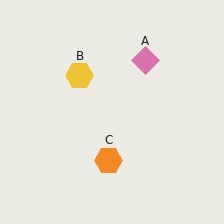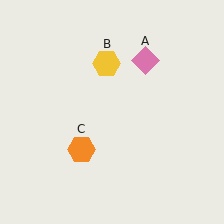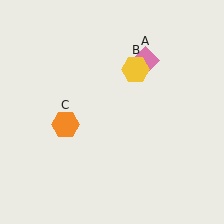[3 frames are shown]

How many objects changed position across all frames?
2 objects changed position: yellow hexagon (object B), orange hexagon (object C).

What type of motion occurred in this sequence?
The yellow hexagon (object B), orange hexagon (object C) rotated clockwise around the center of the scene.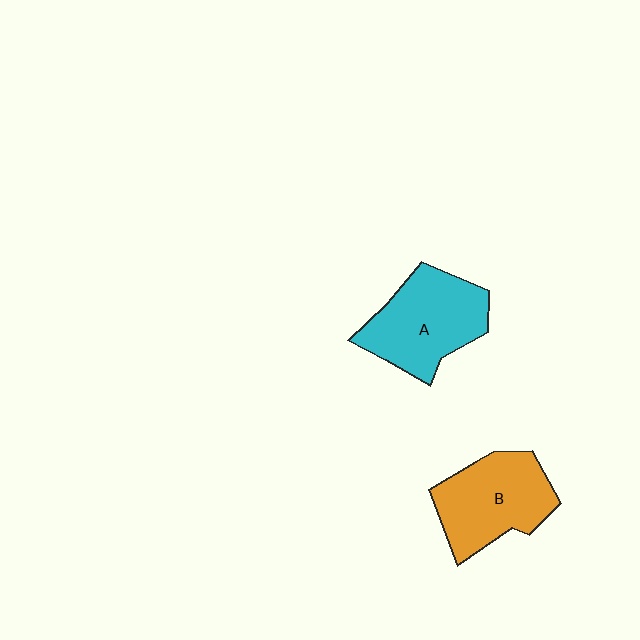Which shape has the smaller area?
Shape B (orange).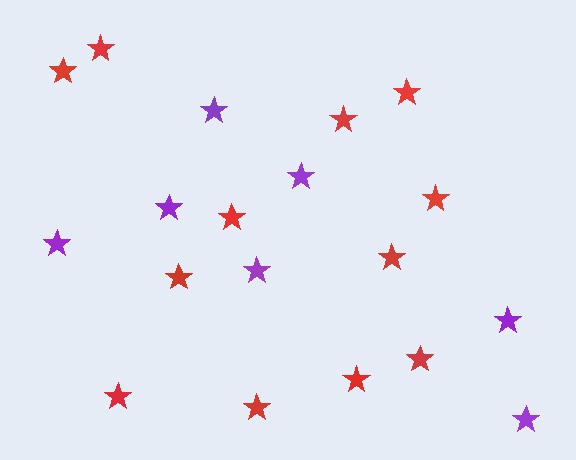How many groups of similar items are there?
There are 2 groups: one group of purple stars (7) and one group of red stars (12).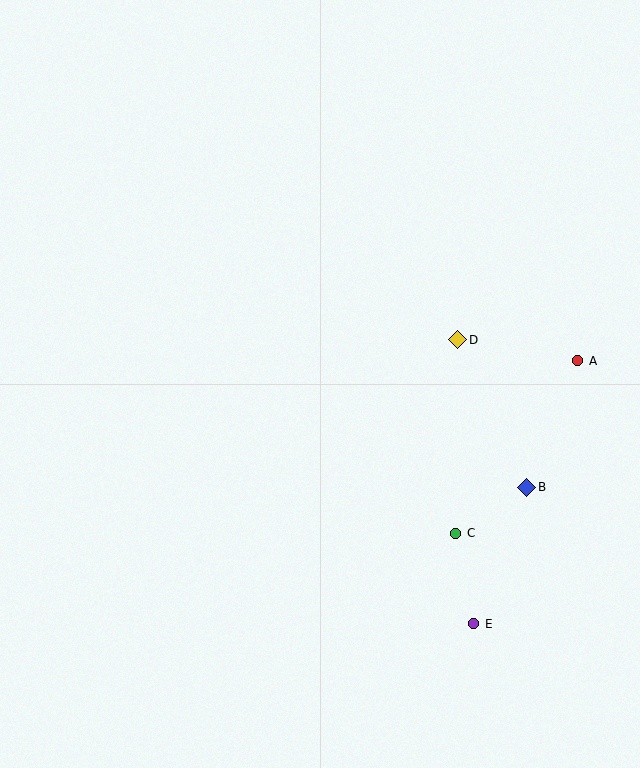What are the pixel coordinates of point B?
Point B is at (527, 487).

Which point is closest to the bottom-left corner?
Point E is closest to the bottom-left corner.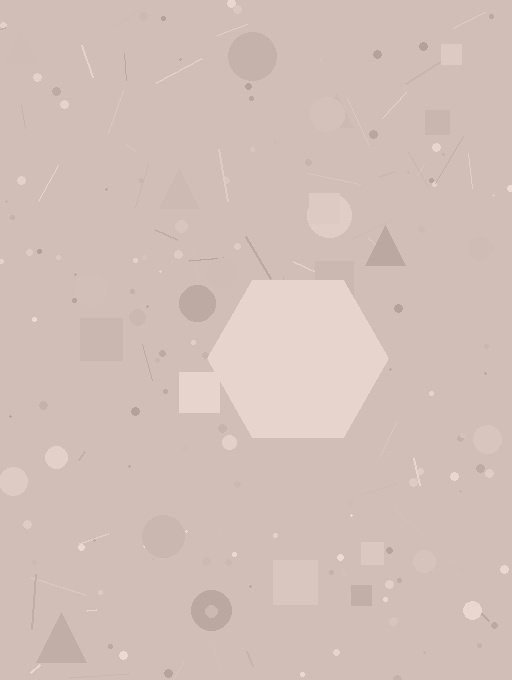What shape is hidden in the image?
A hexagon is hidden in the image.